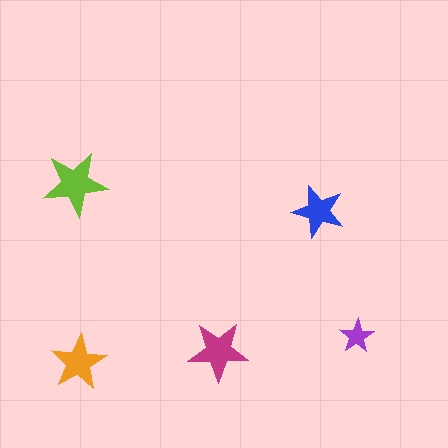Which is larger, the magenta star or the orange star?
The magenta one.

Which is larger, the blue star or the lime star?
The lime one.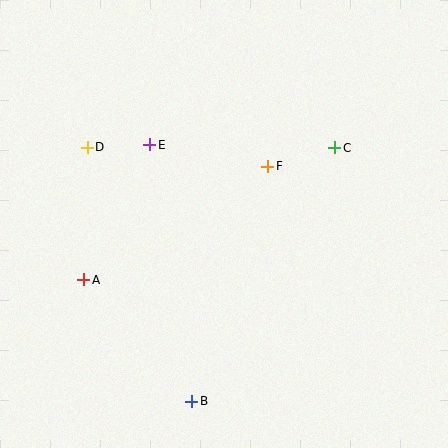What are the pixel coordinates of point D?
Point D is at (87, 147).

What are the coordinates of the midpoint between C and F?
The midpoint between C and F is at (301, 157).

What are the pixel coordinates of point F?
Point F is at (268, 166).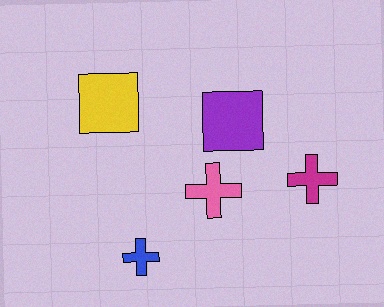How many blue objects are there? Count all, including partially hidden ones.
There is 1 blue object.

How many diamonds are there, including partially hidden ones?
There are no diamonds.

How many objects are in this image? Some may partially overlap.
There are 5 objects.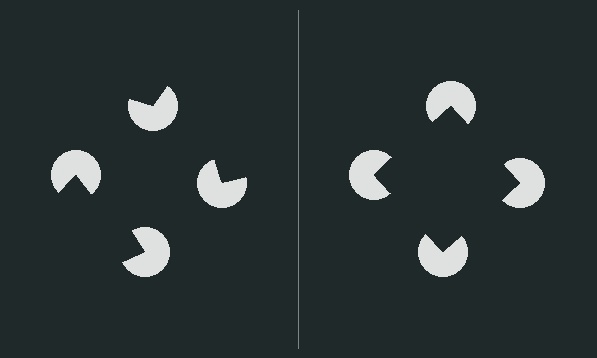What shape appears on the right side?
An illusory square.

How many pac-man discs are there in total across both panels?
8 — 4 on each side.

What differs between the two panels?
The pac-man discs are positioned identically on both sides; only the wedge orientations differ. On the right they align to a square; on the left they are misaligned.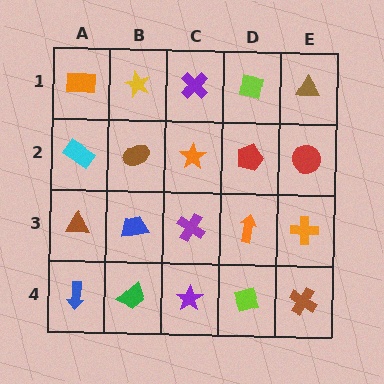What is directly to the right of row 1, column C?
A lime square.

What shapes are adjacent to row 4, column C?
A purple cross (row 3, column C), a green trapezoid (row 4, column B), a lime diamond (row 4, column D).